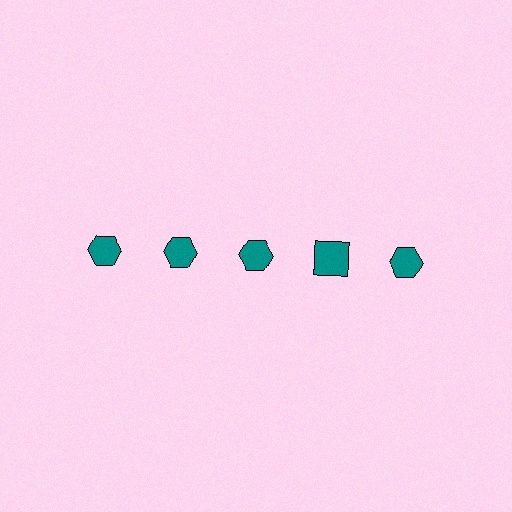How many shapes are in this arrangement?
There are 5 shapes arranged in a grid pattern.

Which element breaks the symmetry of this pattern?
The teal square in the top row, second from right column breaks the symmetry. All other shapes are teal hexagons.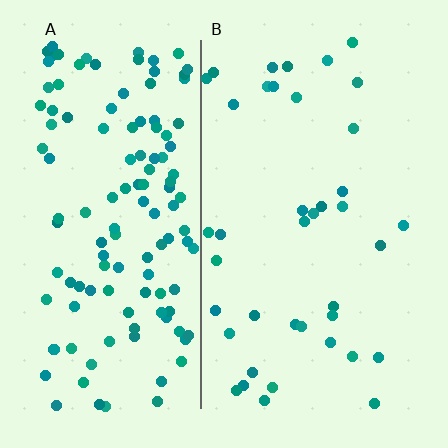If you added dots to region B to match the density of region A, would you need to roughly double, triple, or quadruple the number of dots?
Approximately triple.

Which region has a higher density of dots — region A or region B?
A (the left).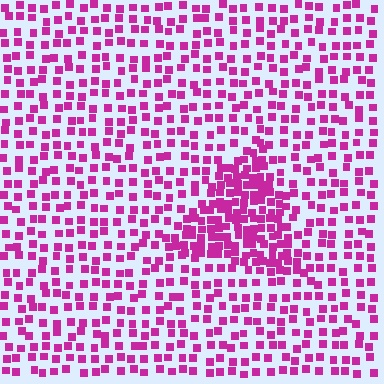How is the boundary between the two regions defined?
The boundary is defined by a change in element density (approximately 2.1x ratio). All elements are the same color, size, and shape.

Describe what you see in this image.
The image contains small magenta elements arranged at two different densities. A triangle-shaped region is visible where the elements are more densely packed than the surrounding area.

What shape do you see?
I see a triangle.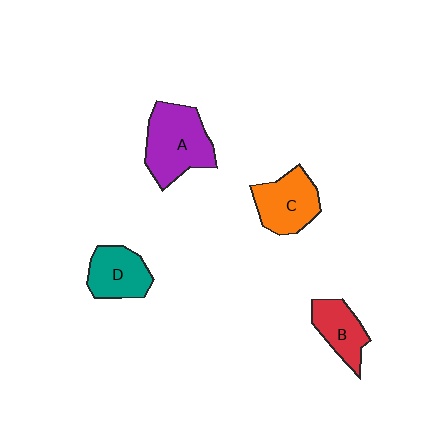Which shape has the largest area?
Shape A (purple).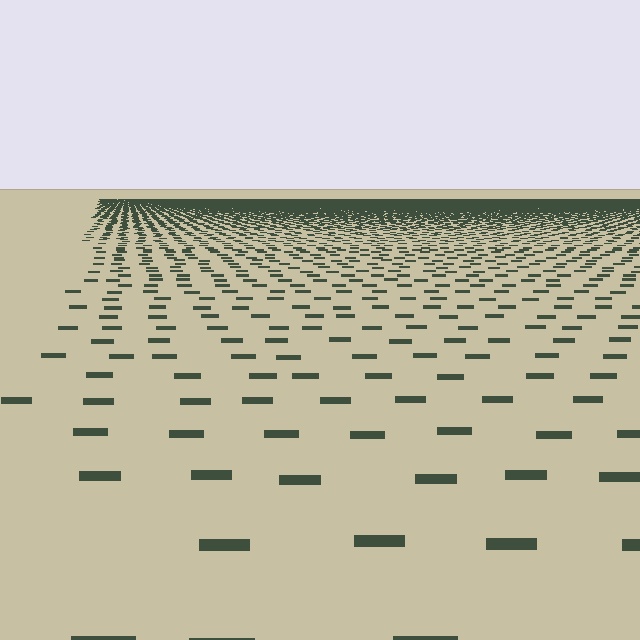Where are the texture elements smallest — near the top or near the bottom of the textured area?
Near the top.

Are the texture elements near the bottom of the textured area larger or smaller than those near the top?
Larger. Near the bottom, elements are closer to the viewer and appear at a bigger on-screen size.